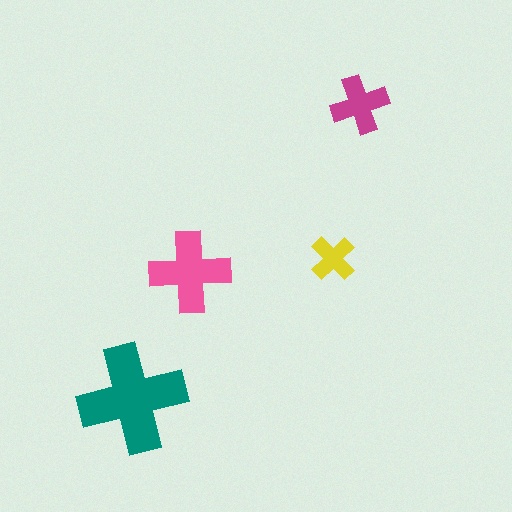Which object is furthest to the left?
The teal cross is leftmost.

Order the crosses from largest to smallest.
the teal one, the pink one, the magenta one, the yellow one.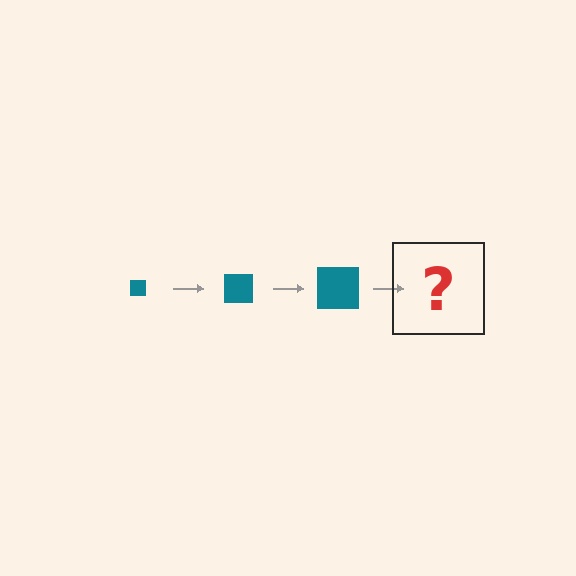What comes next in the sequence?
The next element should be a teal square, larger than the previous one.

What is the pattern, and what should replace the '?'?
The pattern is that the square gets progressively larger each step. The '?' should be a teal square, larger than the previous one.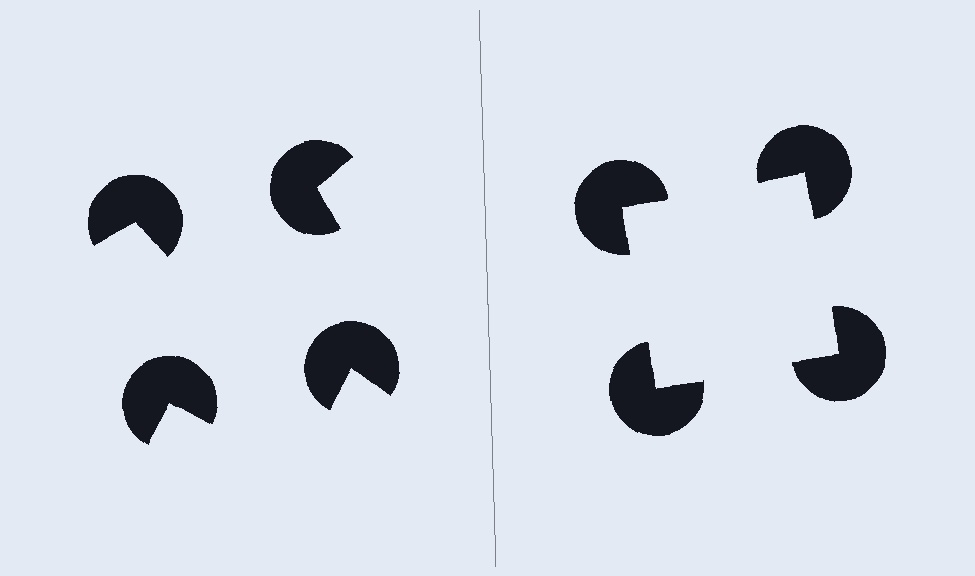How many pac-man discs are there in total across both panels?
8 — 4 on each side.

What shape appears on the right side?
An illusory square.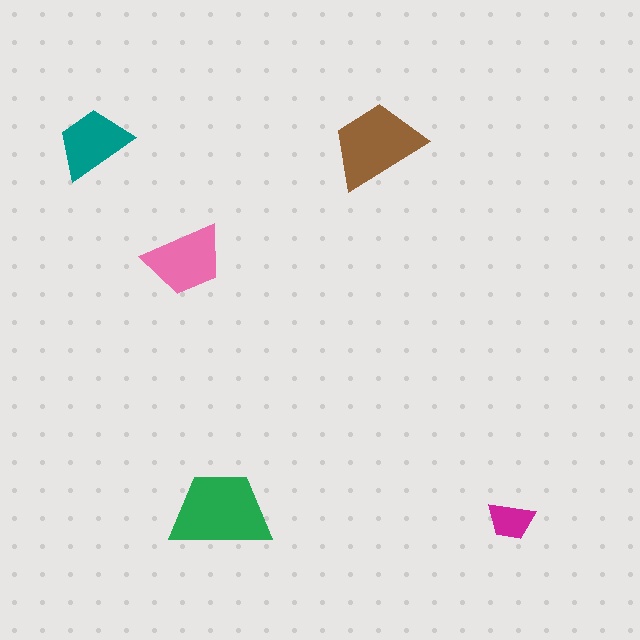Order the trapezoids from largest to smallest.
the green one, the brown one, the pink one, the teal one, the magenta one.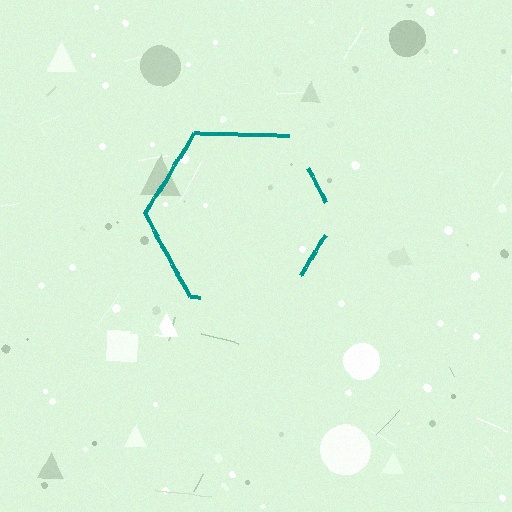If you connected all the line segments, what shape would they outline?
They would outline a hexagon.